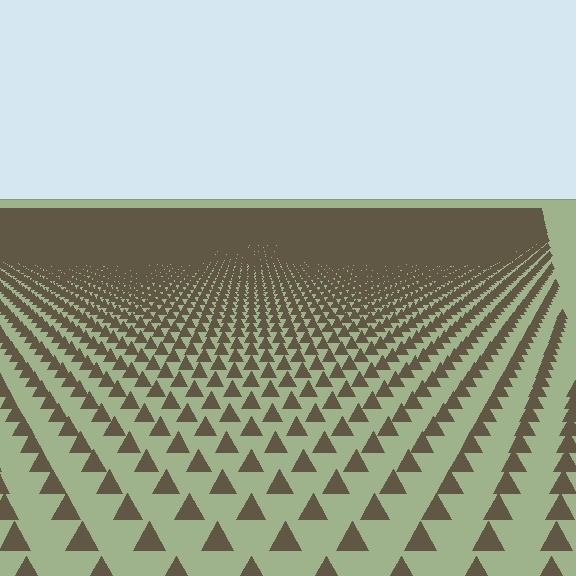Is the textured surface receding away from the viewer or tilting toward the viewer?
The surface is receding away from the viewer. Texture elements get smaller and denser toward the top.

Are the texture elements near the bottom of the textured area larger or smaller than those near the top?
Larger. Near the bottom, elements are closer to the viewer and appear at a bigger on-screen size.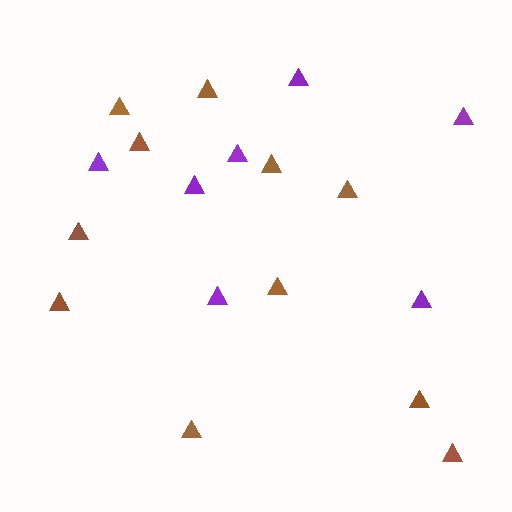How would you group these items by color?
There are 2 groups: one group of purple triangles (7) and one group of brown triangles (11).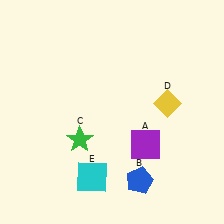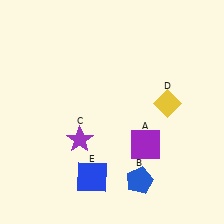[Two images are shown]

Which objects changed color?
C changed from green to purple. E changed from cyan to blue.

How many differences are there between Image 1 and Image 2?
There are 2 differences between the two images.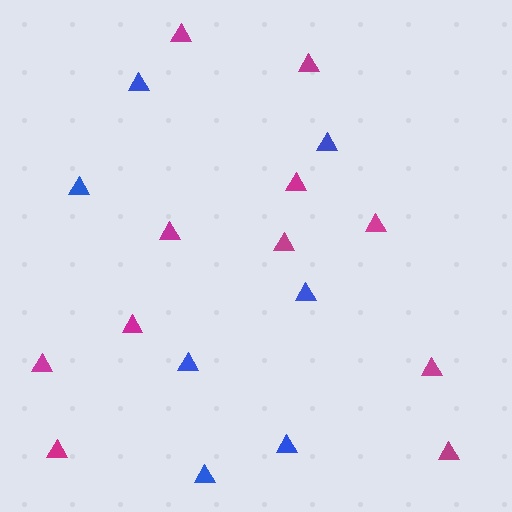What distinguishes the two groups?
There are 2 groups: one group of magenta triangles (11) and one group of blue triangles (7).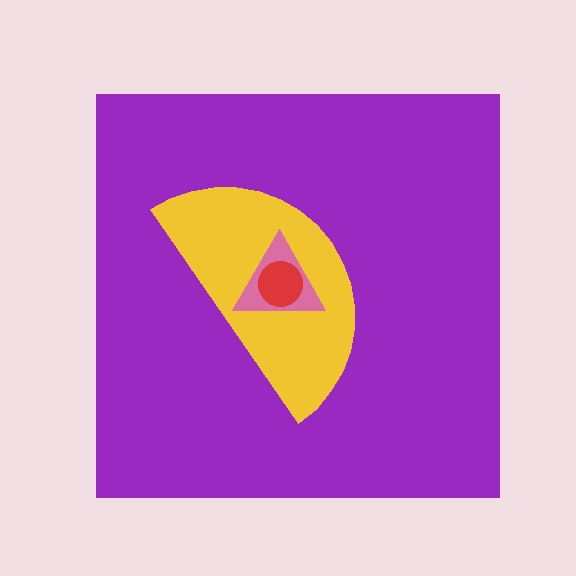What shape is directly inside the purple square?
The yellow semicircle.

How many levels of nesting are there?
4.